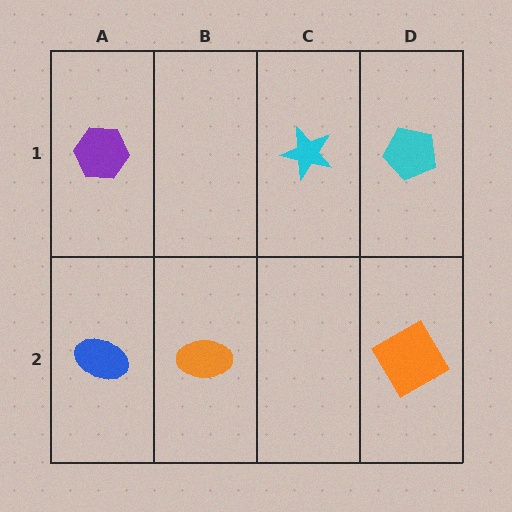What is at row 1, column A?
A purple hexagon.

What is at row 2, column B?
An orange ellipse.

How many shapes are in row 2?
3 shapes.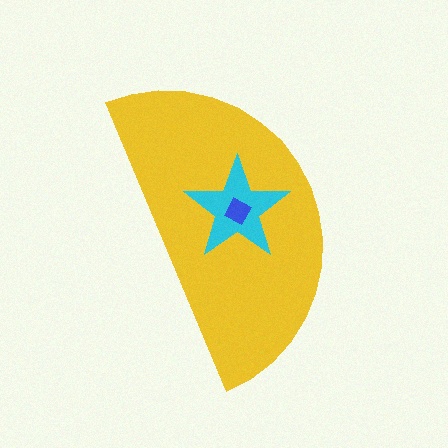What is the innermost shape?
The blue diamond.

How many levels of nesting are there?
3.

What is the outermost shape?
The yellow semicircle.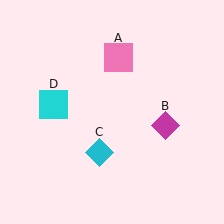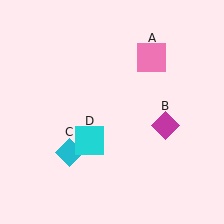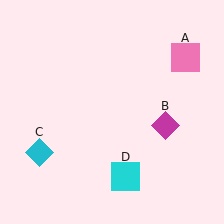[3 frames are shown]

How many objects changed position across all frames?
3 objects changed position: pink square (object A), cyan diamond (object C), cyan square (object D).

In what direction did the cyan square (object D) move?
The cyan square (object D) moved down and to the right.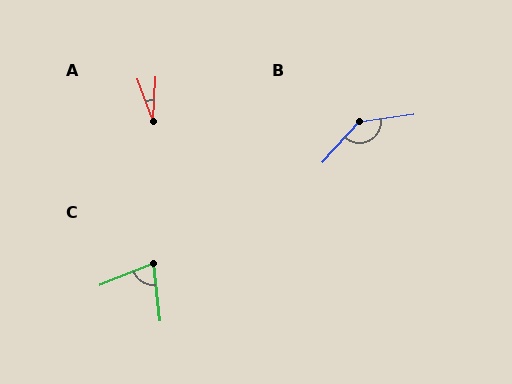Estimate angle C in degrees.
Approximately 74 degrees.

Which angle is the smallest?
A, at approximately 24 degrees.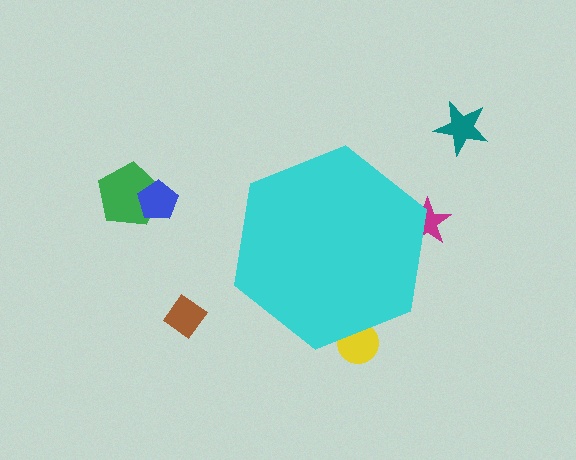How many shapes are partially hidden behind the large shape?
2 shapes are partially hidden.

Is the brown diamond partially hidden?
No, the brown diamond is fully visible.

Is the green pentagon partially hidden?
No, the green pentagon is fully visible.